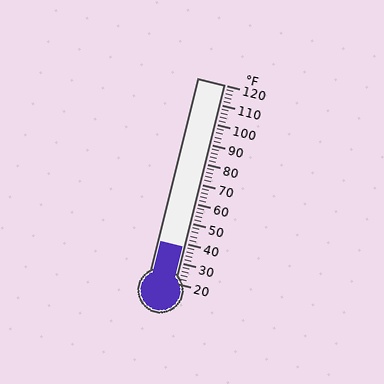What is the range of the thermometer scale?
The thermometer scale ranges from 20°F to 120°F.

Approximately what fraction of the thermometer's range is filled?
The thermometer is filled to approximately 20% of its range.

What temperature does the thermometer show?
The thermometer shows approximately 38°F.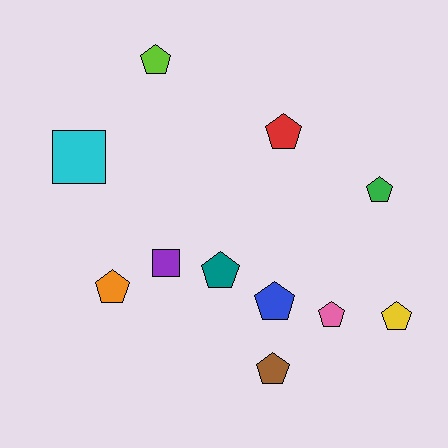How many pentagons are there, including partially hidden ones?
There are 9 pentagons.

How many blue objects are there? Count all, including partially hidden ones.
There is 1 blue object.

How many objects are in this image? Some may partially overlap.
There are 11 objects.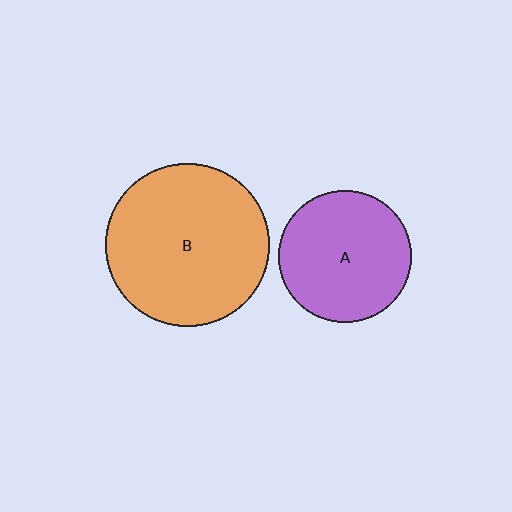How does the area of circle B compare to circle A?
Approximately 1.5 times.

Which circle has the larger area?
Circle B (orange).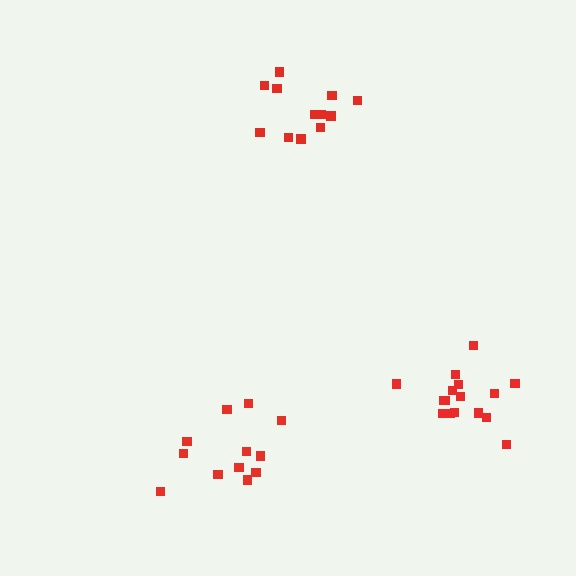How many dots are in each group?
Group 1: 12 dots, Group 2: 12 dots, Group 3: 16 dots (40 total).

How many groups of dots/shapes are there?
There are 3 groups.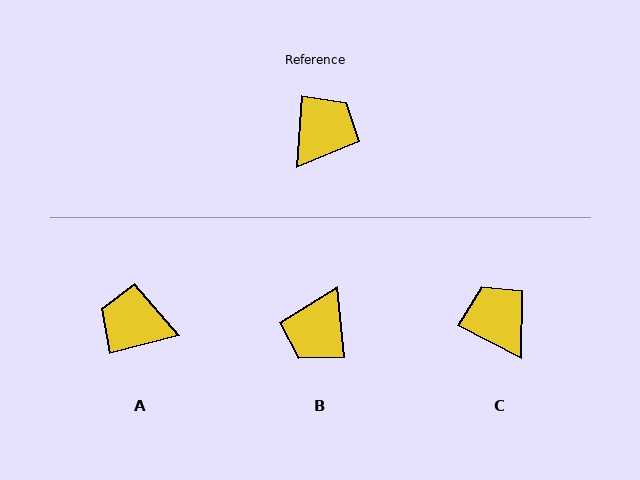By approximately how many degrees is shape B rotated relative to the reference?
Approximately 170 degrees clockwise.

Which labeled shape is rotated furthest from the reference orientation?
B, about 170 degrees away.